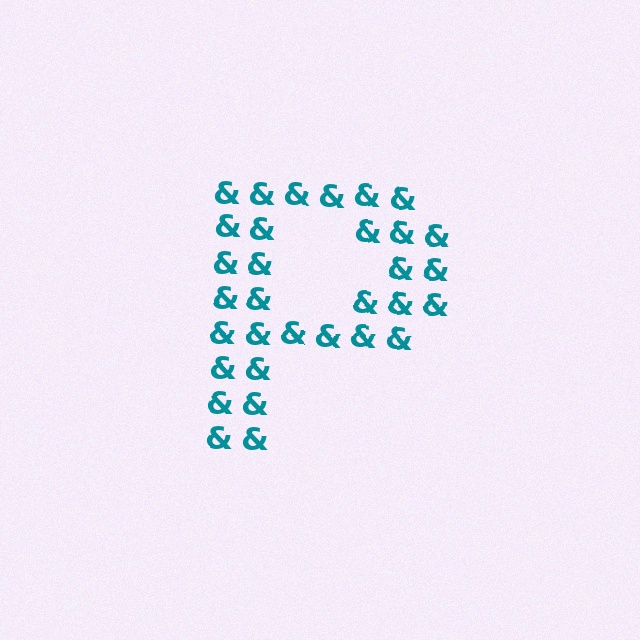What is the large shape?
The large shape is the letter P.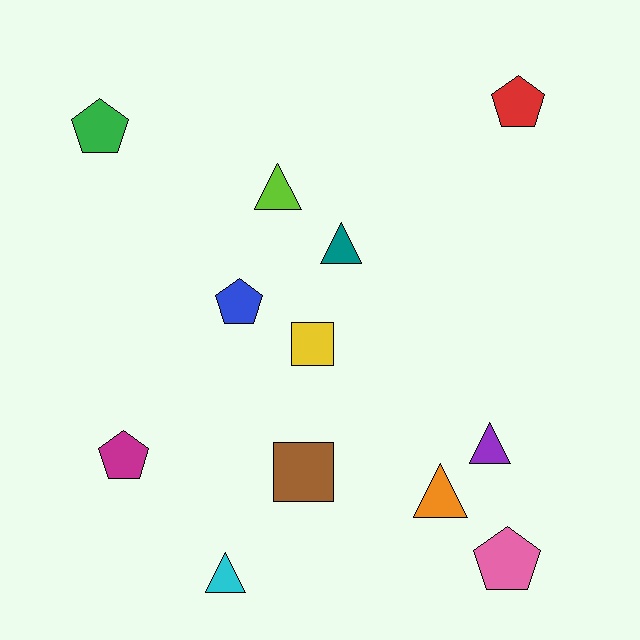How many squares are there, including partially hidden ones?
There are 2 squares.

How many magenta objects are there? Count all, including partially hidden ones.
There is 1 magenta object.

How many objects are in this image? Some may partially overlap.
There are 12 objects.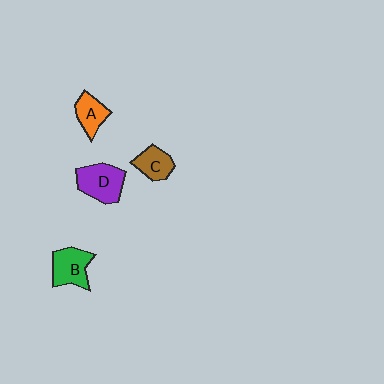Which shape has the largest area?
Shape D (purple).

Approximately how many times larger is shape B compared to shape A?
Approximately 1.4 times.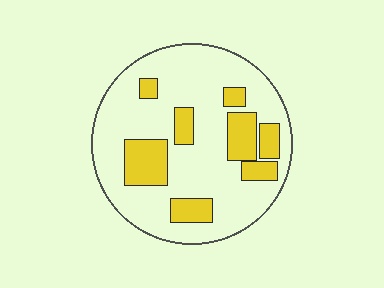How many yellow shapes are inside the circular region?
8.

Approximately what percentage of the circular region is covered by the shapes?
Approximately 25%.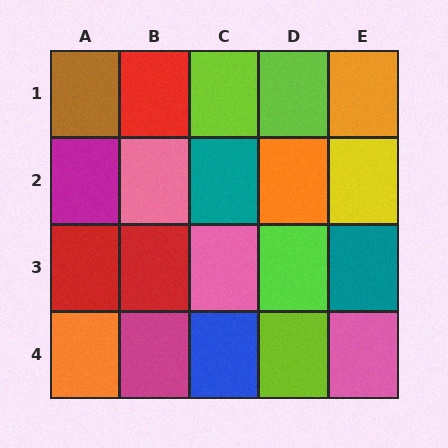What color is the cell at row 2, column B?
Pink.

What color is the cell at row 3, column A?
Red.